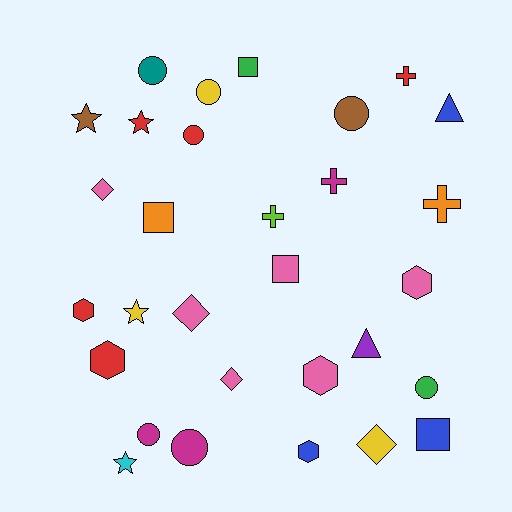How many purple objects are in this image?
There is 1 purple object.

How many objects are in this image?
There are 30 objects.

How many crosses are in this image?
There are 4 crosses.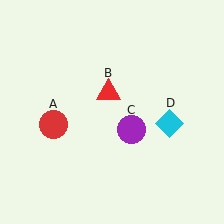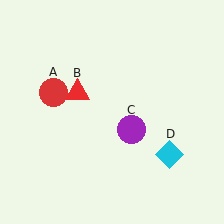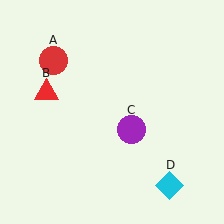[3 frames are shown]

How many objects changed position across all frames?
3 objects changed position: red circle (object A), red triangle (object B), cyan diamond (object D).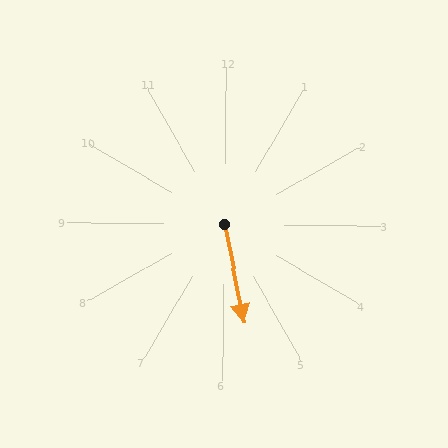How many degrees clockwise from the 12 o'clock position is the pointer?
Approximately 168 degrees.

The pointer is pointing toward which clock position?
Roughly 6 o'clock.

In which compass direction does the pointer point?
South.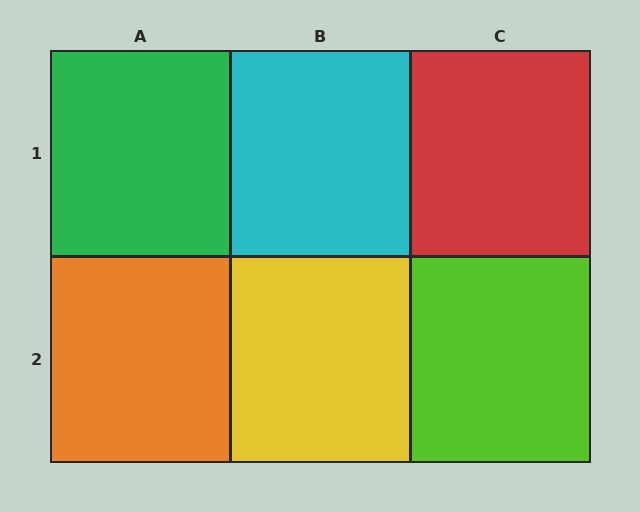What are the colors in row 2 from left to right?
Orange, yellow, lime.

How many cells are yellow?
1 cell is yellow.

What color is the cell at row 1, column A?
Green.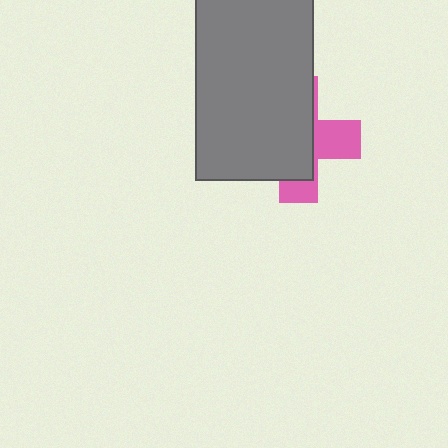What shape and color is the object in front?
The object in front is a gray rectangle.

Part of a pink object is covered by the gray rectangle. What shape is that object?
It is a cross.